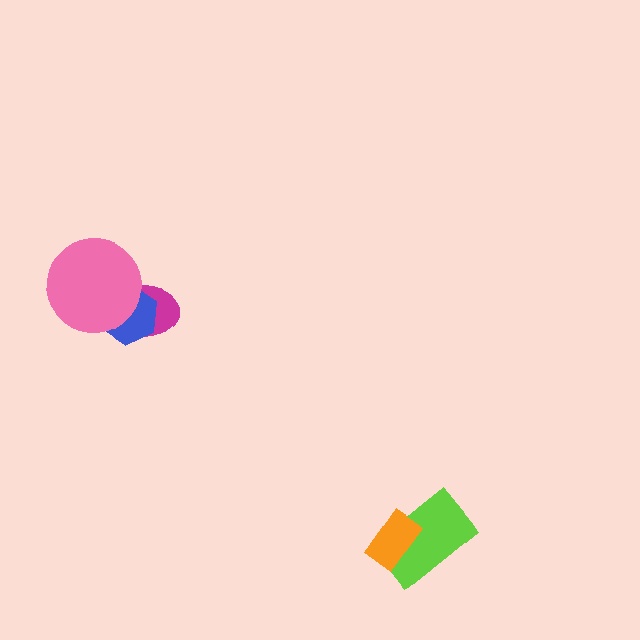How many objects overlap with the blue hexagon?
2 objects overlap with the blue hexagon.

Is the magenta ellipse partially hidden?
Yes, it is partially covered by another shape.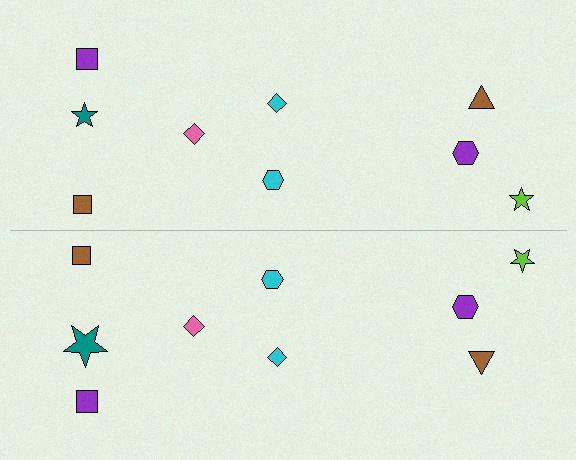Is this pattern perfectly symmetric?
No, the pattern is not perfectly symmetric. The teal star on the bottom side has a different size than its mirror counterpart.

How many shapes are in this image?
There are 18 shapes in this image.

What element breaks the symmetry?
The teal star on the bottom side has a different size than its mirror counterpart.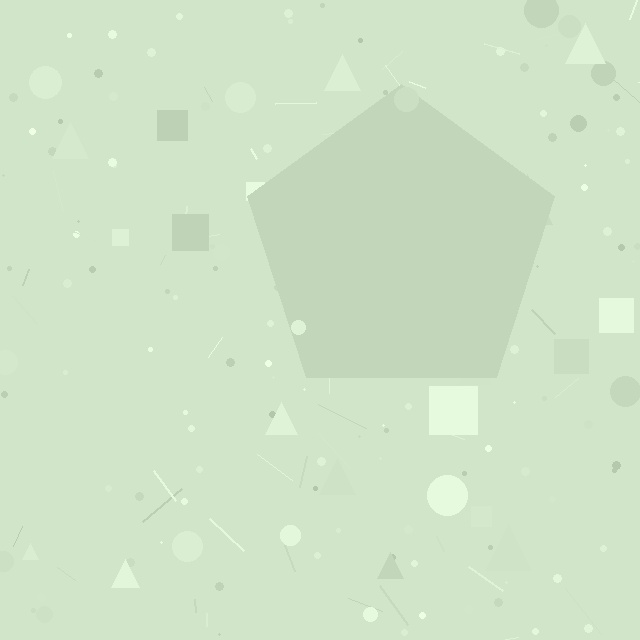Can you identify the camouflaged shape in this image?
The camouflaged shape is a pentagon.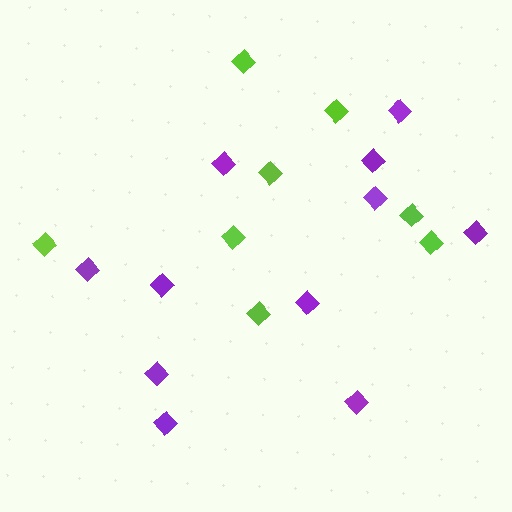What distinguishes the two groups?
There are 2 groups: one group of purple diamonds (11) and one group of lime diamonds (8).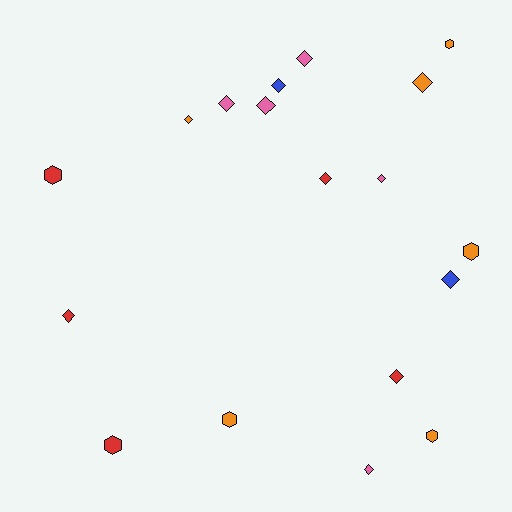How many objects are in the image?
There are 18 objects.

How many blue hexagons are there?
There are no blue hexagons.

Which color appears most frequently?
Orange, with 6 objects.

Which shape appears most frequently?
Diamond, with 12 objects.